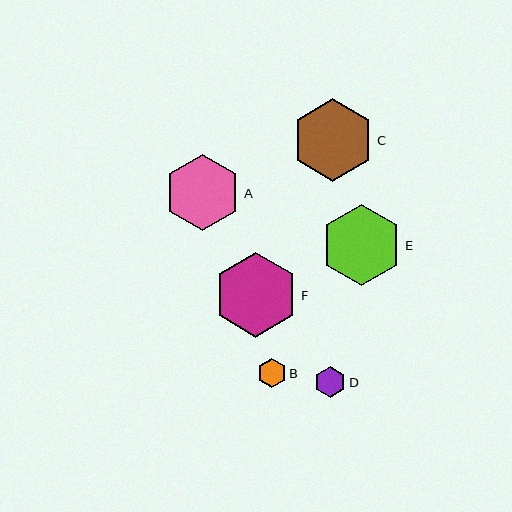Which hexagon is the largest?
Hexagon F is the largest with a size of approximately 84 pixels.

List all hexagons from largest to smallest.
From largest to smallest: F, C, E, A, D, B.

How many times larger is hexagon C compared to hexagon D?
Hexagon C is approximately 2.6 times the size of hexagon D.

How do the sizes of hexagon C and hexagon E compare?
Hexagon C and hexagon E are approximately the same size.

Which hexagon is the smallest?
Hexagon B is the smallest with a size of approximately 29 pixels.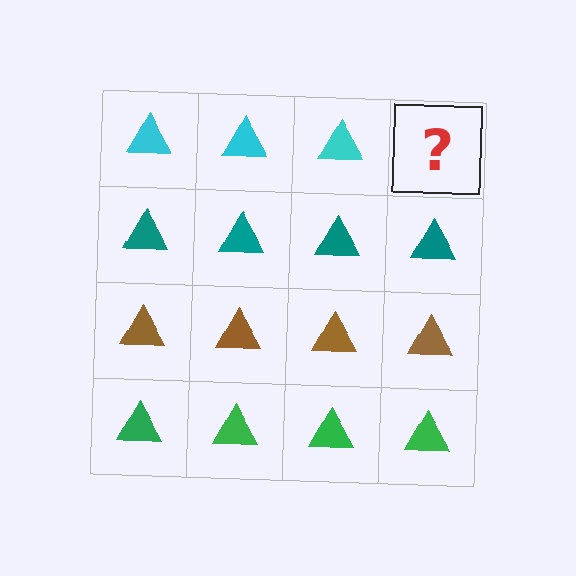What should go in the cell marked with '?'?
The missing cell should contain a cyan triangle.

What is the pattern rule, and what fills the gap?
The rule is that each row has a consistent color. The gap should be filled with a cyan triangle.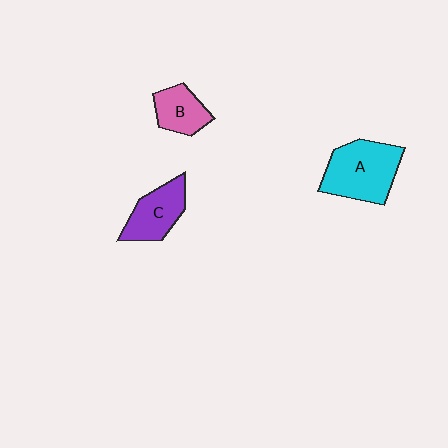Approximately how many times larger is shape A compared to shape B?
Approximately 1.8 times.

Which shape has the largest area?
Shape A (cyan).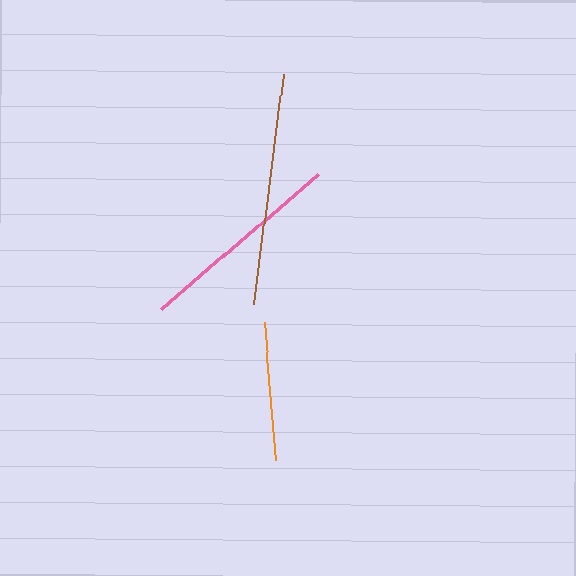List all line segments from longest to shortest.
From longest to shortest: brown, pink, orange.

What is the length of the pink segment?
The pink segment is approximately 207 pixels long.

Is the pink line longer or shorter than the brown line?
The brown line is longer than the pink line.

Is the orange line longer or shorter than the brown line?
The brown line is longer than the orange line.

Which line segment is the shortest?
The orange line is the shortest at approximately 138 pixels.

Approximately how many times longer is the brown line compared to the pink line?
The brown line is approximately 1.1 times the length of the pink line.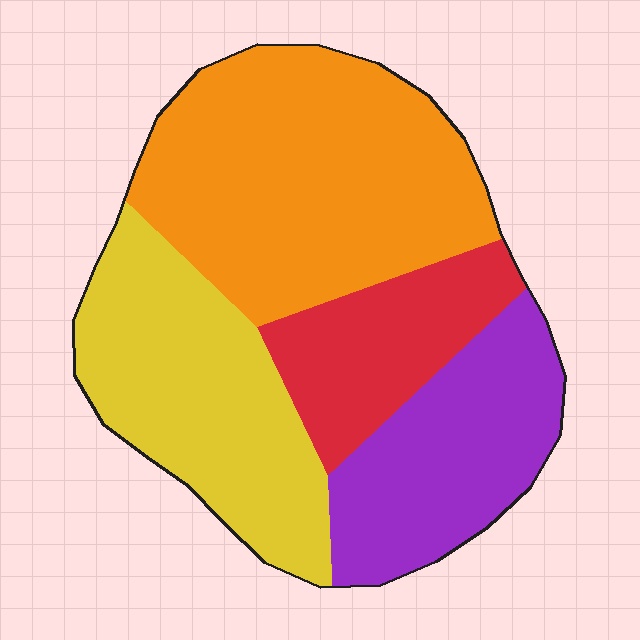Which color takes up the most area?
Orange, at roughly 35%.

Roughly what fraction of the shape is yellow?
Yellow covers roughly 25% of the shape.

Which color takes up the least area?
Red, at roughly 15%.